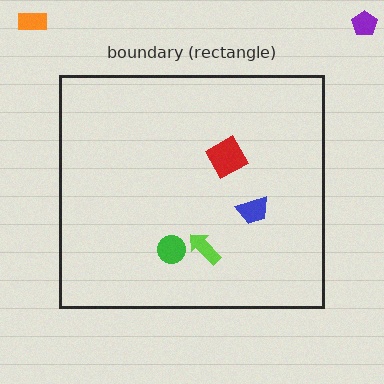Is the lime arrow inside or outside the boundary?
Inside.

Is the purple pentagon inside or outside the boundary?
Outside.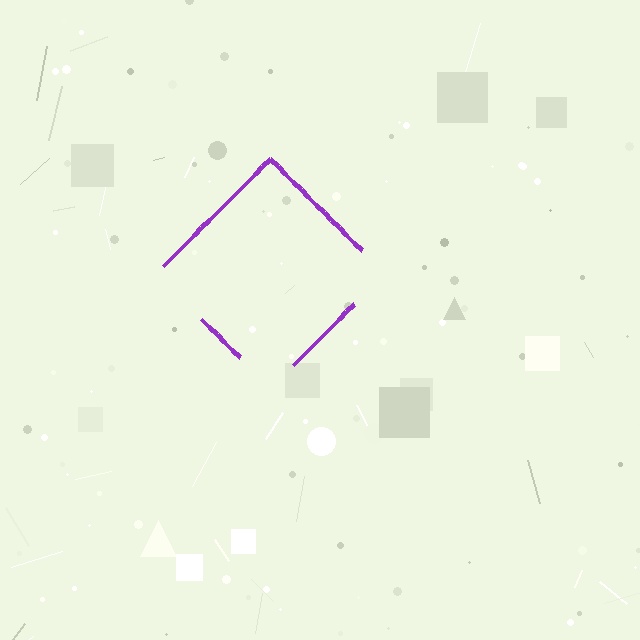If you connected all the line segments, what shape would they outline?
They would outline a diamond.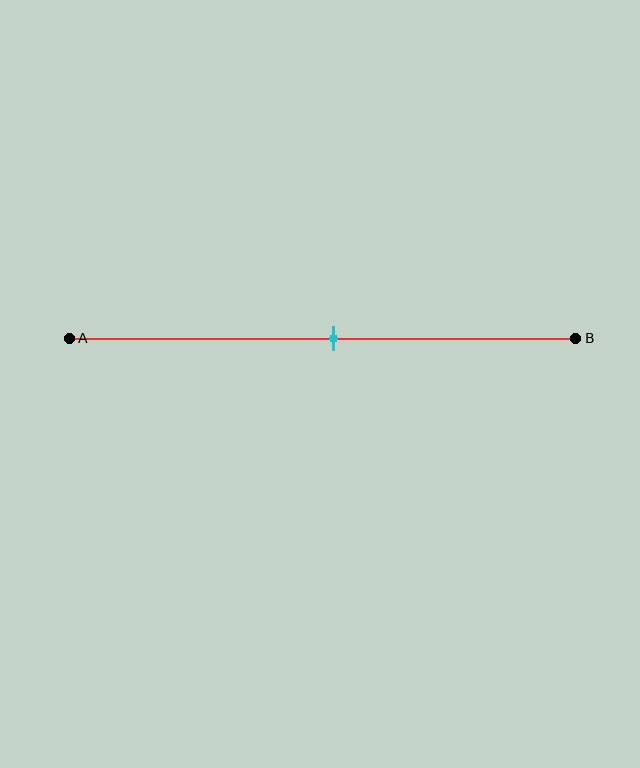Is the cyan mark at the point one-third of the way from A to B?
No, the mark is at about 50% from A, not at the 33% one-third point.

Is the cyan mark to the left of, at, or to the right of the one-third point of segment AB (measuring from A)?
The cyan mark is to the right of the one-third point of segment AB.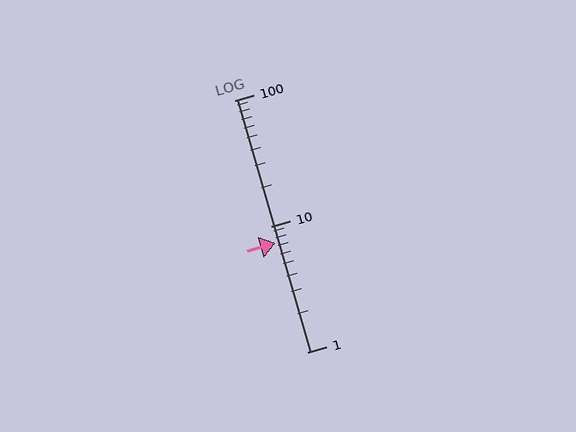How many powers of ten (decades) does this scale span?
The scale spans 2 decades, from 1 to 100.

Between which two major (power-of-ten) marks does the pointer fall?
The pointer is between 1 and 10.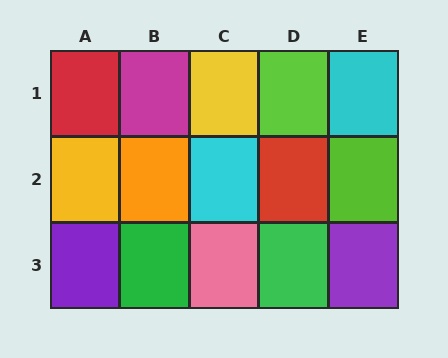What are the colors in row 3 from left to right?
Purple, green, pink, green, purple.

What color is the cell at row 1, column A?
Red.